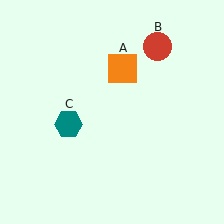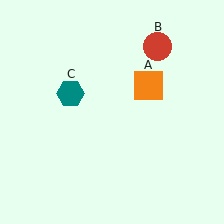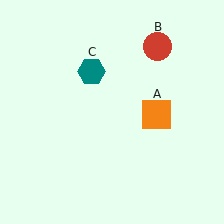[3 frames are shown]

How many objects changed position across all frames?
2 objects changed position: orange square (object A), teal hexagon (object C).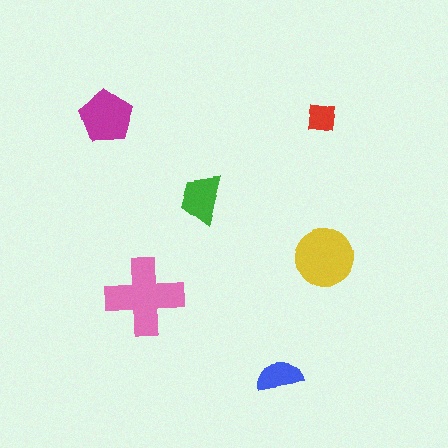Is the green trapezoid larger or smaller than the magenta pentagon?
Smaller.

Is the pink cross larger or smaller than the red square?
Larger.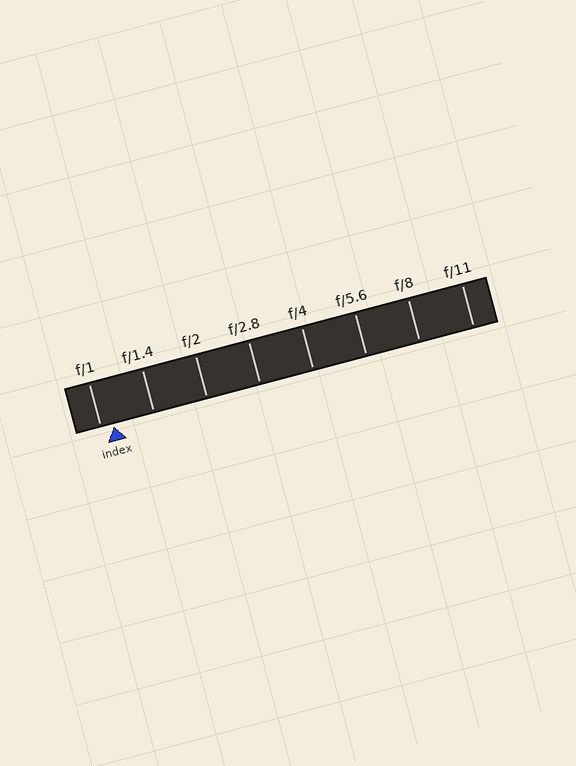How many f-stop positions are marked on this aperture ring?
There are 8 f-stop positions marked.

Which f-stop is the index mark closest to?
The index mark is closest to f/1.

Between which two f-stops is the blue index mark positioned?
The index mark is between f/1 and f/1.4.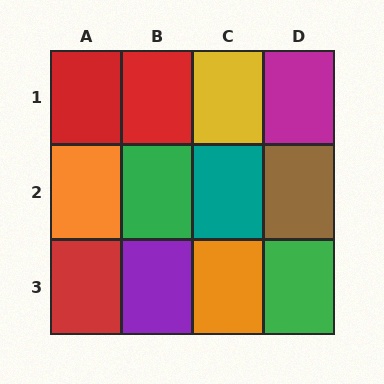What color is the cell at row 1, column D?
Magenta.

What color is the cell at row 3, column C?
Orange.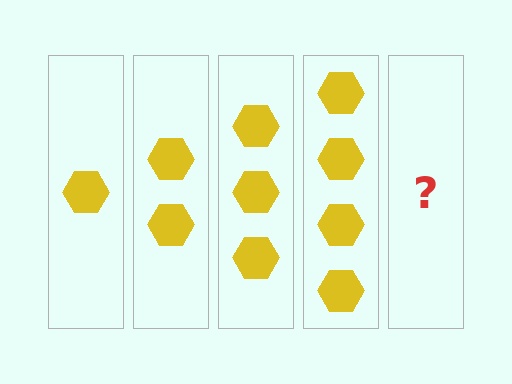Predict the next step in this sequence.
The next step is 5 hexagons.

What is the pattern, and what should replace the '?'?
The pattern is that each step adds one more hexagon. The '?' should be 5 hexagons.